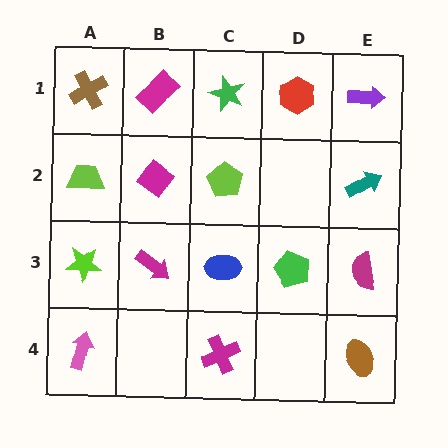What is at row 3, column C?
A blue ellipse.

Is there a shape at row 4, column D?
No, that cell is empty.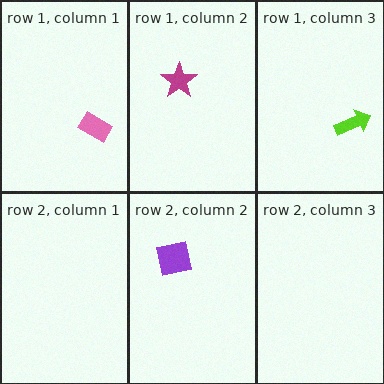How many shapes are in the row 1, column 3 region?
1.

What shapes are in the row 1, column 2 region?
The magenta star.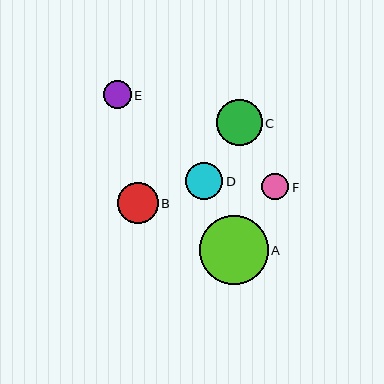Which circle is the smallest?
Circle F is the smallest with a size of approximately 27 pixels.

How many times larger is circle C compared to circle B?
Circle C is approximately 1.1 times the size of circle B.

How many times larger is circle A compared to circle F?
Circle A is approximately 2.6 times the size of circle F.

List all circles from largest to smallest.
From largest to smallest: A, C, B, D, E, F.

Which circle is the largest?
Circle A is the largest with a size of approximately 69 pixels.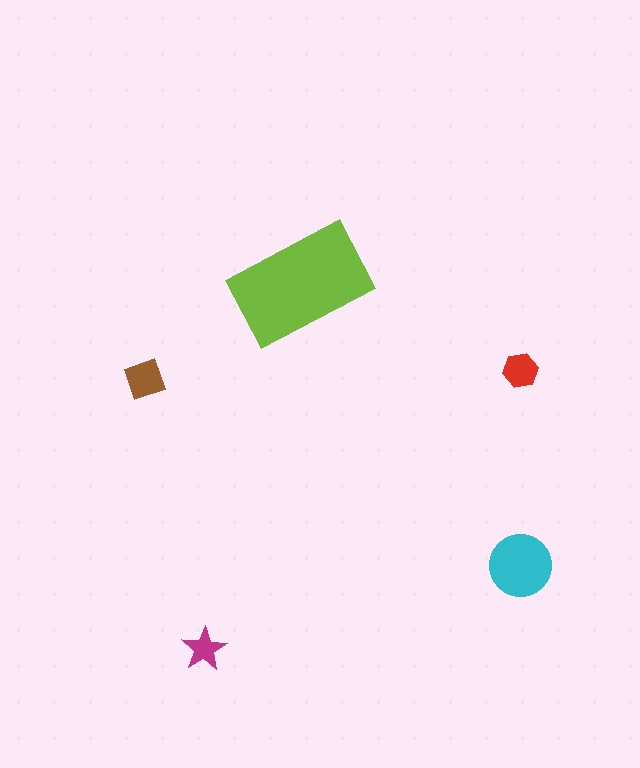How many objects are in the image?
There are 5 objects in the image.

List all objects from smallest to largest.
The magenta star, the red hexagon, the brown square, the cyan circle, the lime rectangle.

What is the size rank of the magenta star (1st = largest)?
5th.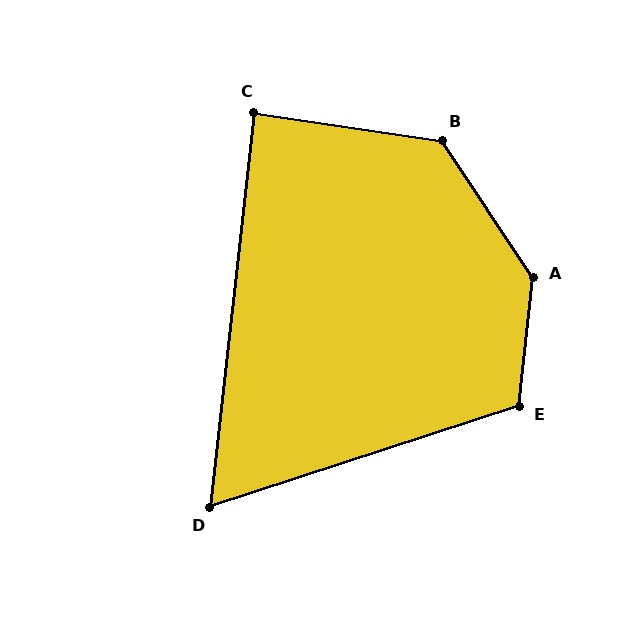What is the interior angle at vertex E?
Approximately 114 degrees (obtuse).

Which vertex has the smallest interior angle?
D, at approximately 66 degrees.